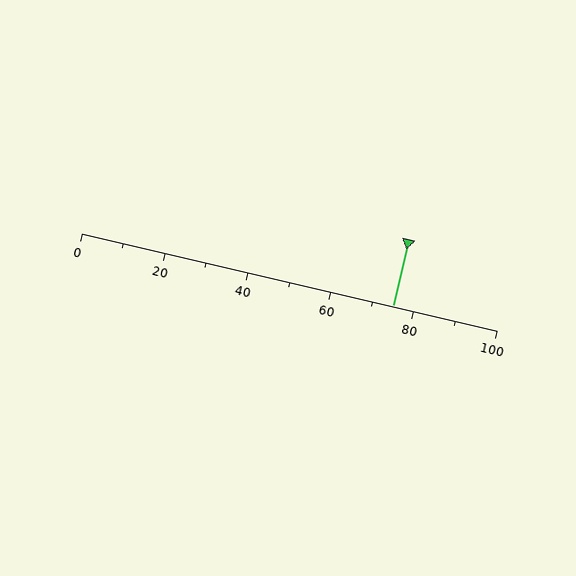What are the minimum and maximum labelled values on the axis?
The axis runs from 0 to 100.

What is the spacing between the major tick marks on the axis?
The major ticks are spaced 20 apart.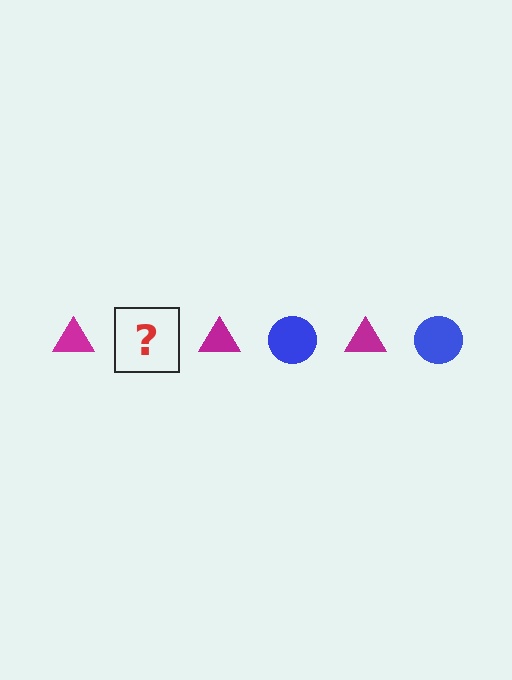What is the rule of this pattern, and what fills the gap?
The rule is that the pattern alternates between magenta triangle and blue circle. The gap should be filled with a blue circle.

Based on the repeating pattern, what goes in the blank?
The blank should be a blue circle.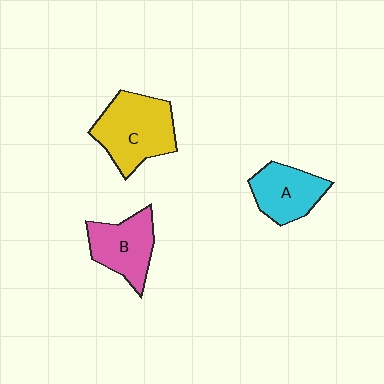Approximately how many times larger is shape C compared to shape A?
Approximately 1.5 times.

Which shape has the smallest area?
Shape A (cyan).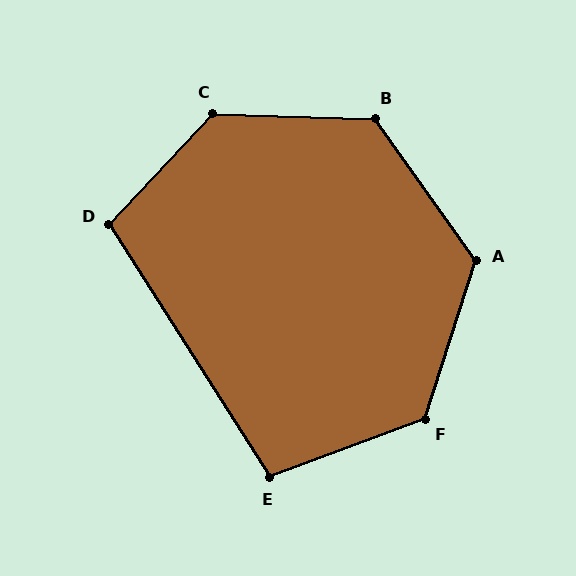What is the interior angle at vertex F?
Approximately 128 degrees (obtuse).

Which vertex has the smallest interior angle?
E, at approximately 102 degrees.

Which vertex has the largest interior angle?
C, at approximately 131 degrees.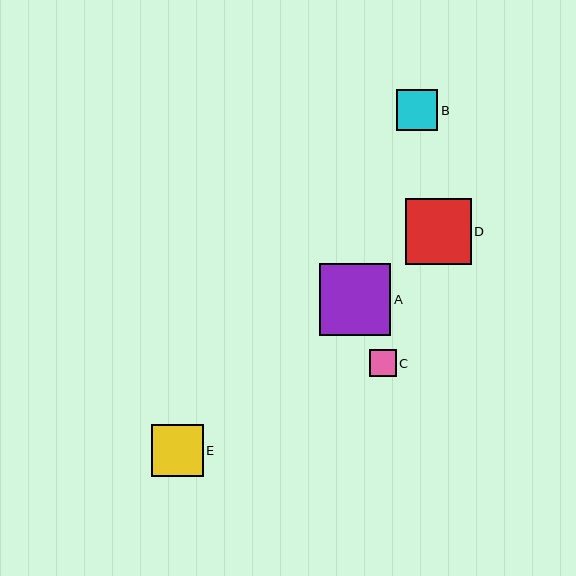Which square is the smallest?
Square C is the smallest with a size of approximately 27 pixels.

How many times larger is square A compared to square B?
Square A is approximately 1.7 times the size of square B.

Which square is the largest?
Square A is the largest with a size of approximately 72 pixels.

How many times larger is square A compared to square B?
Square A is approximately 1.7 times the size of square B.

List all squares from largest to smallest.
From largest to smallest: A, D, E, B, C.